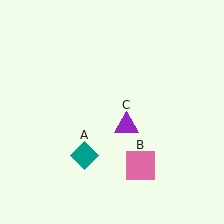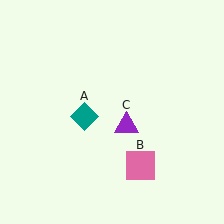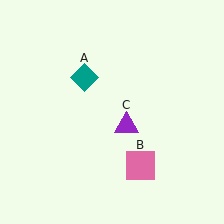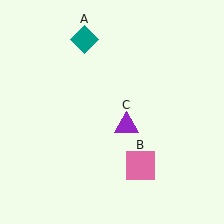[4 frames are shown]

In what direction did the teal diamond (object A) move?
The teal diamond (object A) moved up.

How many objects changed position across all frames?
1 object changed position: teal diamond (object A).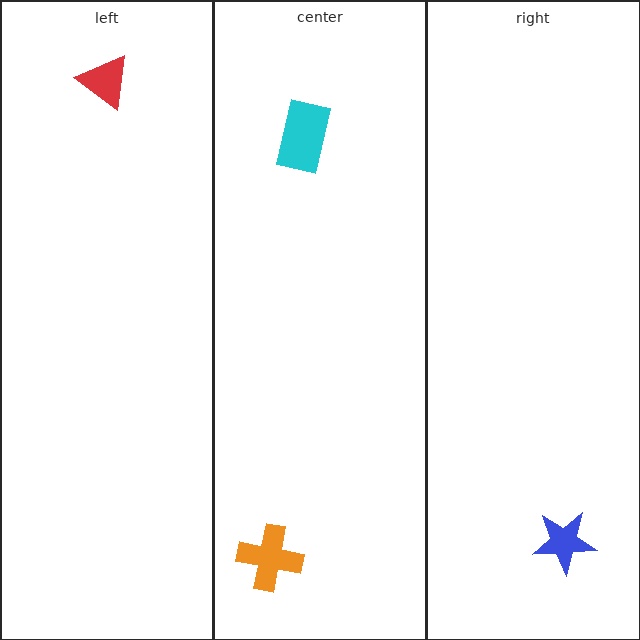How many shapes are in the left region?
1.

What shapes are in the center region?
The orange cross, the cyan rectangle.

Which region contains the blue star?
The right region.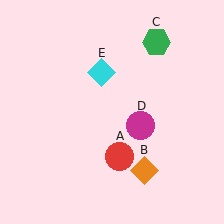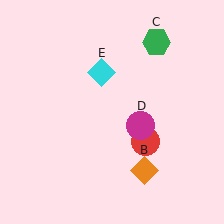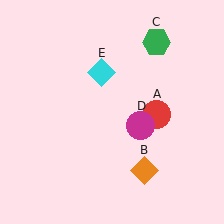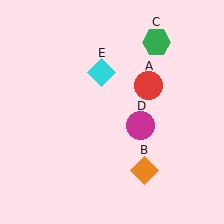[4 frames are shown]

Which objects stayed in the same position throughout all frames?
Orange diamond (object B) and green hexagon (object C) and magenta circle (object D) and cyan diamond (object E) remained stationary.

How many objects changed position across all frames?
1 object changed position: red circle (object A).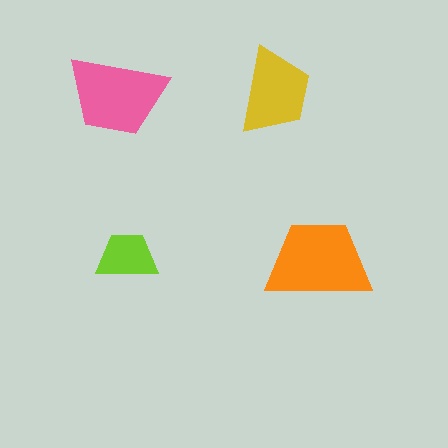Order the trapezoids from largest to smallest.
the orange one, the pink one, the yellow one, the lime one.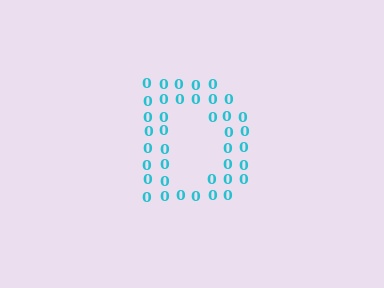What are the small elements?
The small elements are digit 0's.